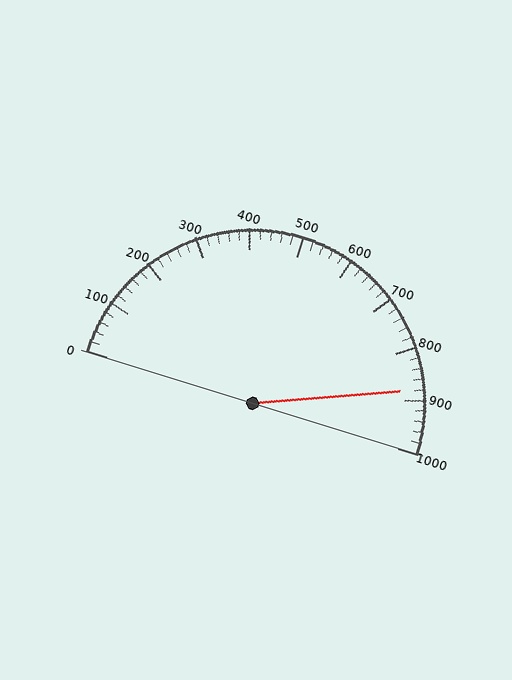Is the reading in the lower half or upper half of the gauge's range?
The reading is in the upper half of the range (0 to 1000).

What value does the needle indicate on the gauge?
The needle indicates approximately 880.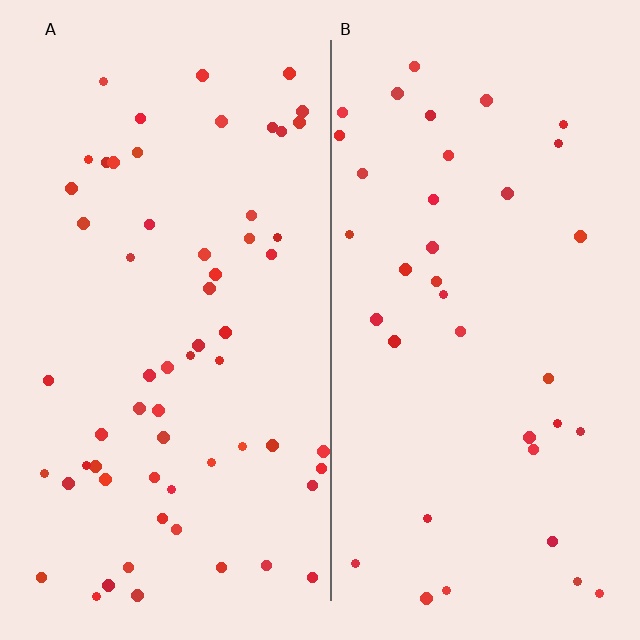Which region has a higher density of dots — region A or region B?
A (the left).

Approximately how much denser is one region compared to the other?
Approximately 1.6× — region A over region B.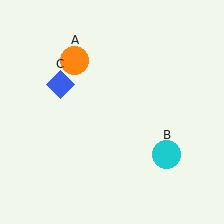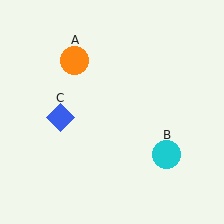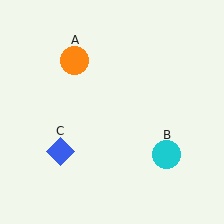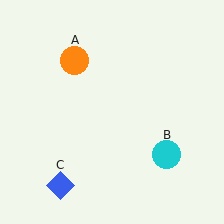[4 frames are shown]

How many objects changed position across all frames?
1 object changed position: blue diamond (object C).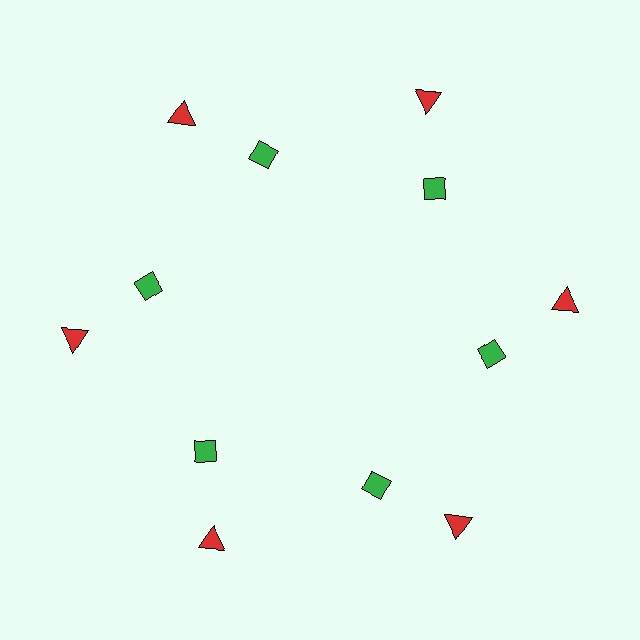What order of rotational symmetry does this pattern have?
This pattern has 6-fold rotational symmetry.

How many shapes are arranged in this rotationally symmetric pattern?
There are 12 shapes, arranged in 6 groups of 2.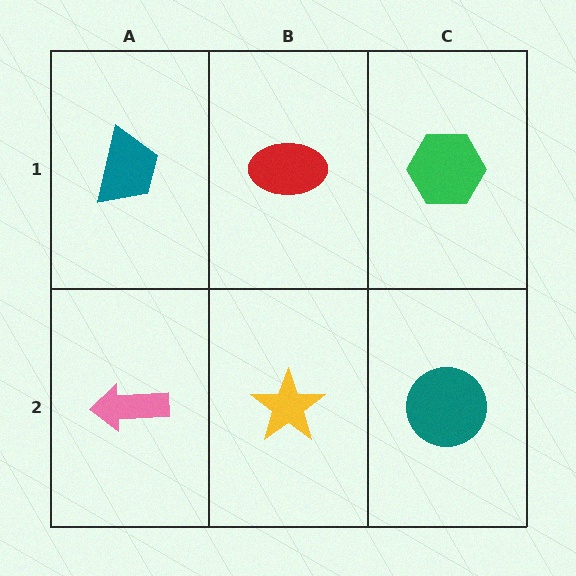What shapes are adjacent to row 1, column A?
A pink arrow (row 2, column A), a red ellipse (row 1, column B).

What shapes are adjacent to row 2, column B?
A red ellipse (row 1, column B), a pink arrow (row 2, column A), a teal circle (row 2, column C).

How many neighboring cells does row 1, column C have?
2.